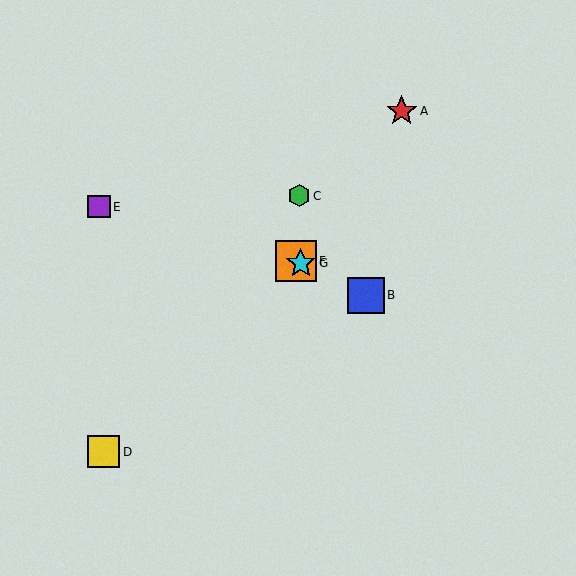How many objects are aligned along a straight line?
3 objects (B, F, G) are aligned along a straight line.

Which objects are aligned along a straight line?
Objects B, F, G are aligned along a straight line.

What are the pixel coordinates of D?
Object D is at (104, 452).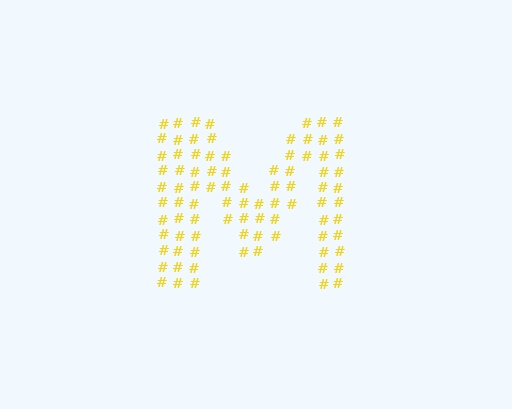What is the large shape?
The large shape is the letter M.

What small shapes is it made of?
It is made of small hash symbols.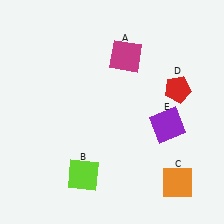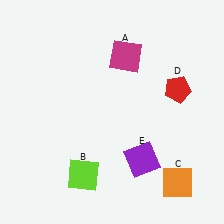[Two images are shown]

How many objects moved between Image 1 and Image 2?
1 object moved between the two images.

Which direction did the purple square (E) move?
The purple square (E) moved down.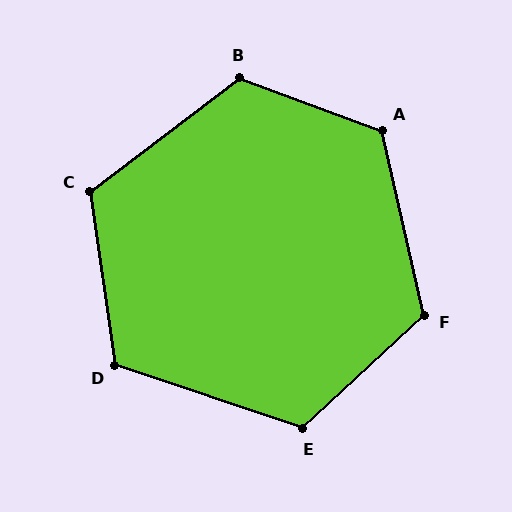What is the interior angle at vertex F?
Approximately 120 degrees (obtuse).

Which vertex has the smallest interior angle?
D, at approximately 117 degrees.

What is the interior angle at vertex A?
Approximately 123 degrees (obtuse).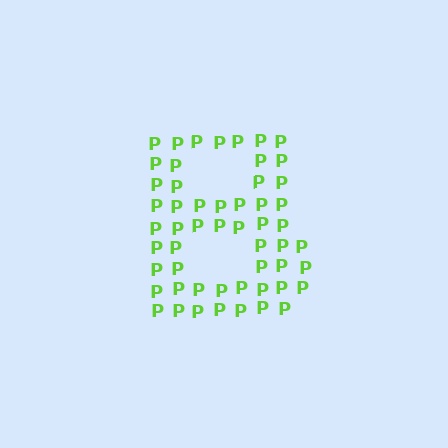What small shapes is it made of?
It is made of small letter P's.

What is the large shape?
The large shape is the letter B.